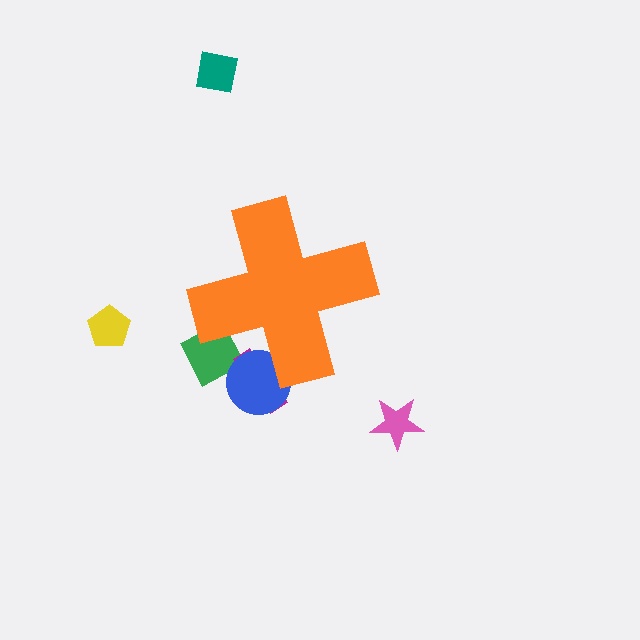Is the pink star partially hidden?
No, the pink star is fully visible.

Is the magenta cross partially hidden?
Yes, the magenta cross is partially hidden behind the orange cross.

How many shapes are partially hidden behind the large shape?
3 shapes are partially hidden.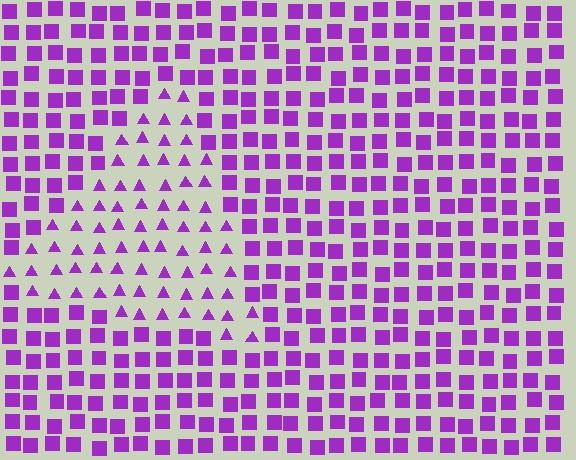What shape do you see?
I see a triangle.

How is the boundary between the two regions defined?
The boundary is defined by a change in element shape: triangles inside vs. squares outside. All elements share the same color and spacing.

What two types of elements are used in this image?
The image uses triangles inside the triangle region and squares outside it.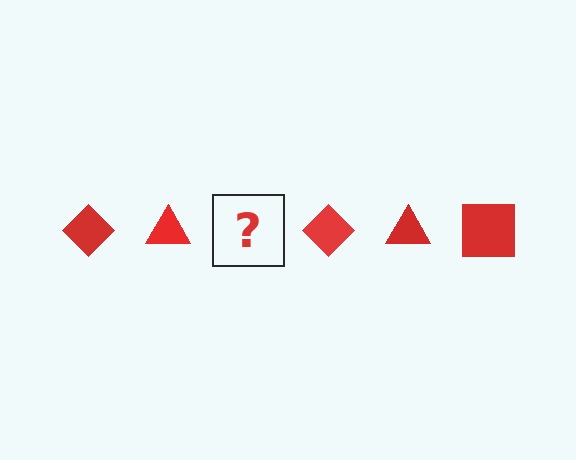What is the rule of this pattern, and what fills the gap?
The rule is that the pattern cycles through diamond, triangle, square shapes in red. The gap should be filled with a red square.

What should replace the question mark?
The question mark should be replaced with a red square.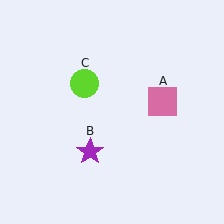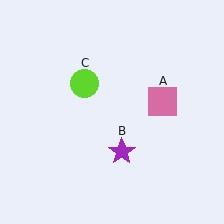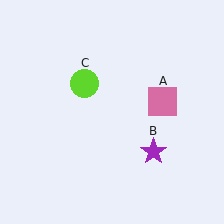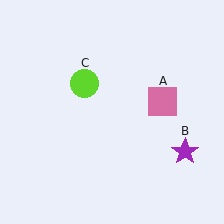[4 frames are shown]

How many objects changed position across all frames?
1 object changed position: purple star (object B).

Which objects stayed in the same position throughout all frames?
Pink square (object A) and lime circle (object C) remained stationary.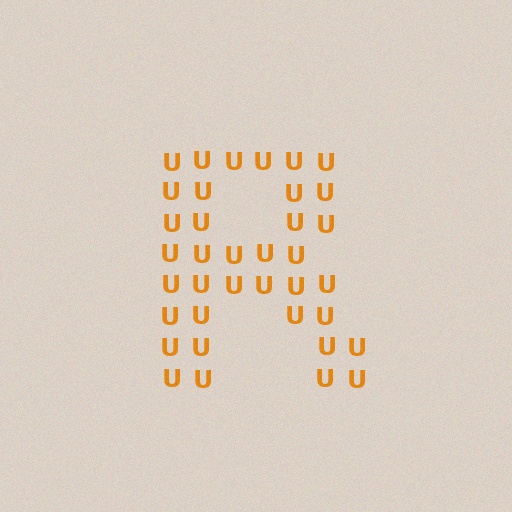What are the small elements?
The small elements are letter U's.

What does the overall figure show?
The overall figure shows the letter R.